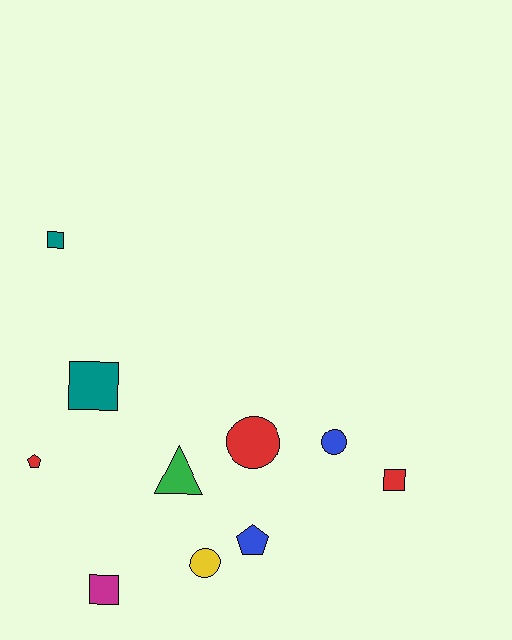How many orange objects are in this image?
There are no orange objects.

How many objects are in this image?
There are 10 objects.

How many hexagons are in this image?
There are no hexagons.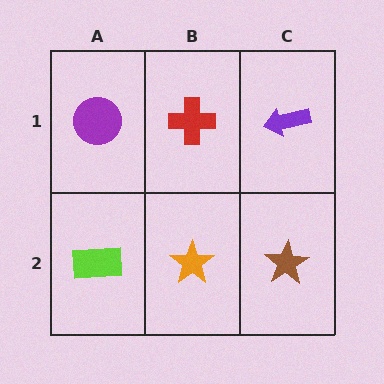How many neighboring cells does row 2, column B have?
3.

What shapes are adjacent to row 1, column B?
An orange star (row 2, column B), a purple circle (row 1, column A), a purple arrow (row 1, column C).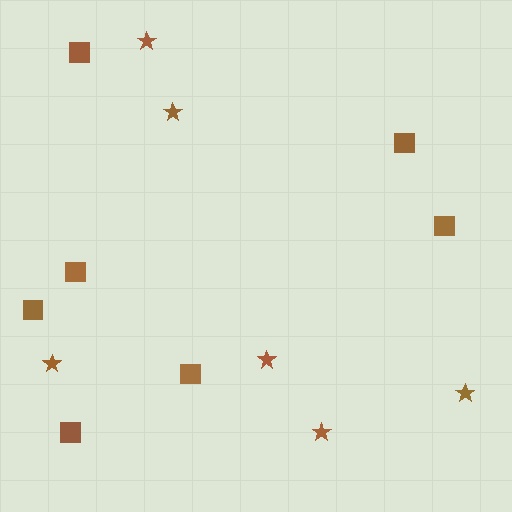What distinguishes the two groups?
There are 2 groups: one group of stars (6) and one group of squares (7).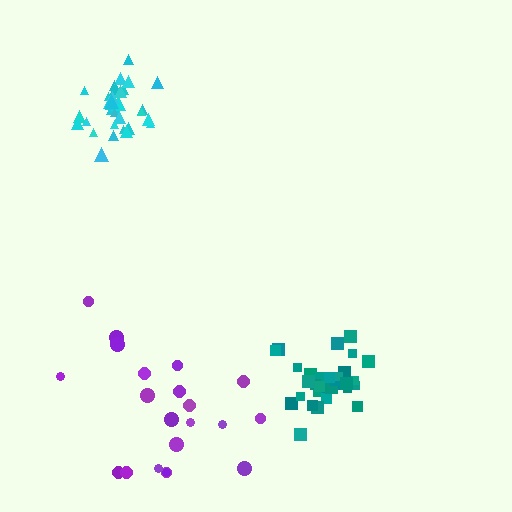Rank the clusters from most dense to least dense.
cyan, teal, purple.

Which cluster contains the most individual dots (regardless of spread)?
Teal (33).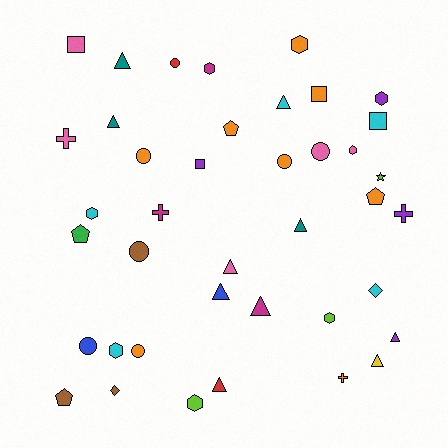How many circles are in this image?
There are 7 circles.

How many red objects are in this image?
There are 2 red objects.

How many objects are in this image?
There are 40 objects.